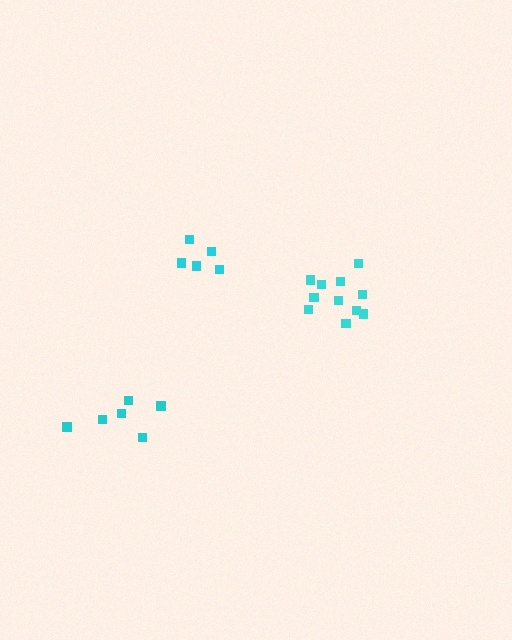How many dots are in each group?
Group 1: 11 dots, Group 2: 5 dots, Group 3: 6 dots (22 total).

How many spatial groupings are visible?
There are 3 spatial groupings.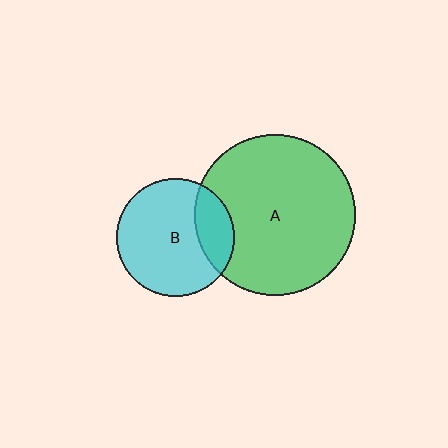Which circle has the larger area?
Circle A (green).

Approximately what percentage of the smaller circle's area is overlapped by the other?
Approximately 20%.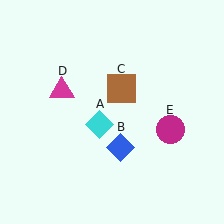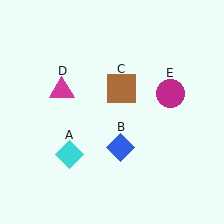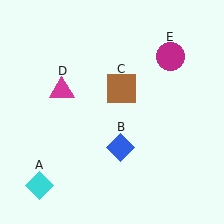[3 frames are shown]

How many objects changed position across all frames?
2 objects changed position: cyan diamond (object A), magenta circle (object E).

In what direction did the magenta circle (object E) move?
The magenta circle (object E) moved up.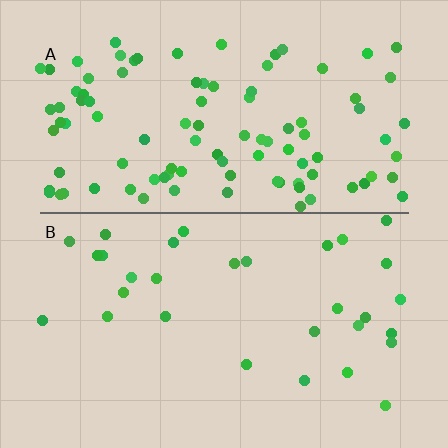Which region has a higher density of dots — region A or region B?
A (the top).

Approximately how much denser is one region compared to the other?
Approximately 3.3× — region A over region B.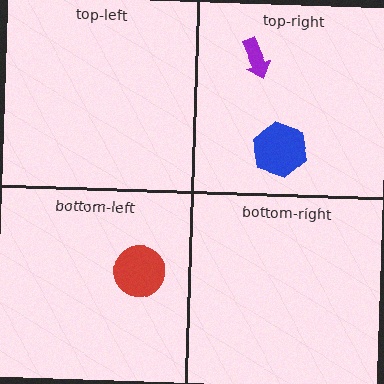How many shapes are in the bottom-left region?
1.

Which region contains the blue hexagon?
The top-right region.